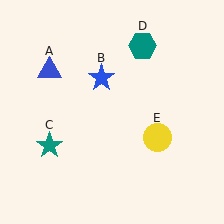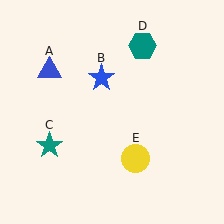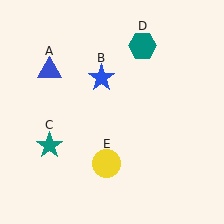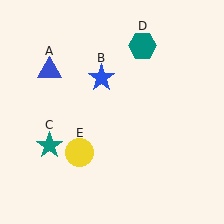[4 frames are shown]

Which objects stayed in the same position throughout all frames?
Blue triangle (object A) and blue star (object B) and teal star (object C) and teal hexagon (object D) remained stationary.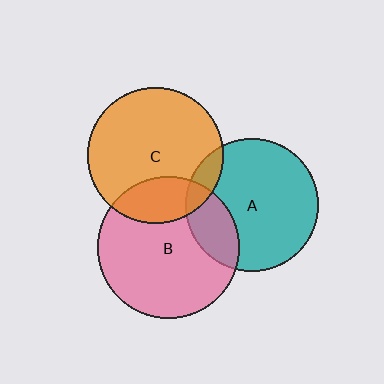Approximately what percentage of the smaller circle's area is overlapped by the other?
Approximately 10%.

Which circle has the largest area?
Circle B (pink).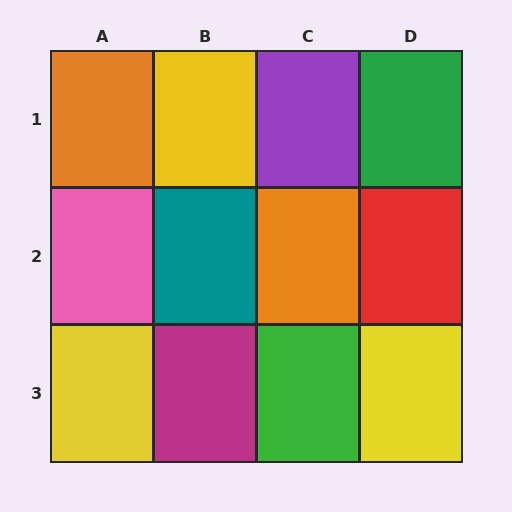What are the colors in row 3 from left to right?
Yellow, magenta, green, yellow.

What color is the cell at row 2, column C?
Orange.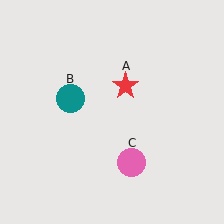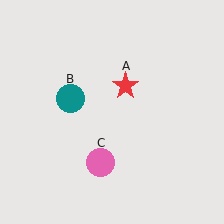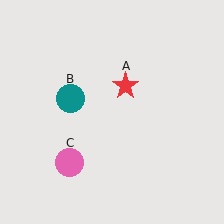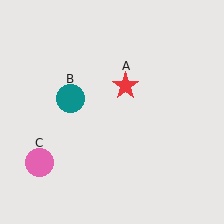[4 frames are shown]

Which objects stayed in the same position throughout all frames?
Red star (object A) and teal circle (object B) remained stationary.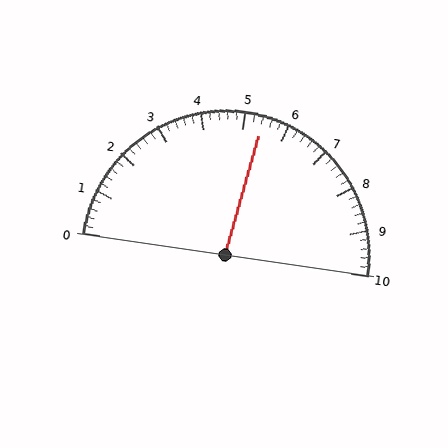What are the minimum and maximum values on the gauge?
The gauge ranges from 0 to 10.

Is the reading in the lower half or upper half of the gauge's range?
The reading is in the upper half of the range (0 to 10).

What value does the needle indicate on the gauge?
The needle indicates approximately 5.4.